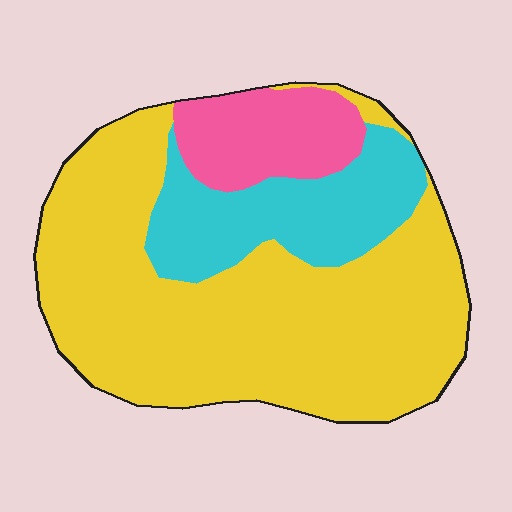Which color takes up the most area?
Yellow, at roughly 65%.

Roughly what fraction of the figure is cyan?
Cyan takes up about one fifth (1/5) of the figure.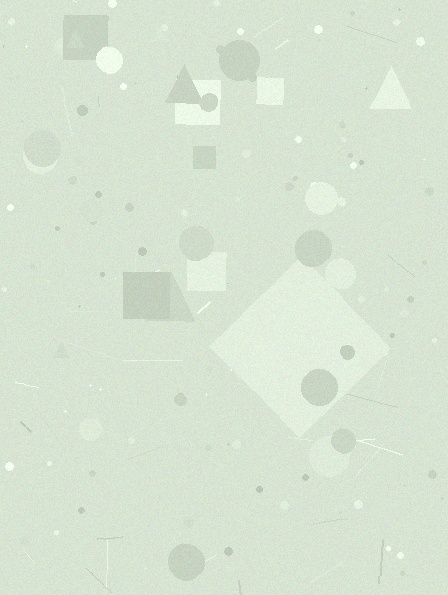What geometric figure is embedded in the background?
A diamond is embedded in the background.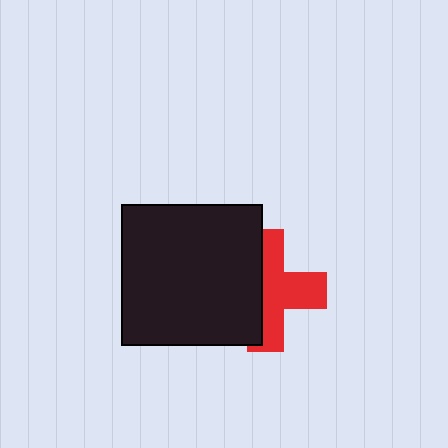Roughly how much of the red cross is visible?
About half of it is visible (roughly 54%).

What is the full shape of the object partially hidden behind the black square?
The partially hidden object is a red cross.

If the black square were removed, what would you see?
You would see the complete red cross.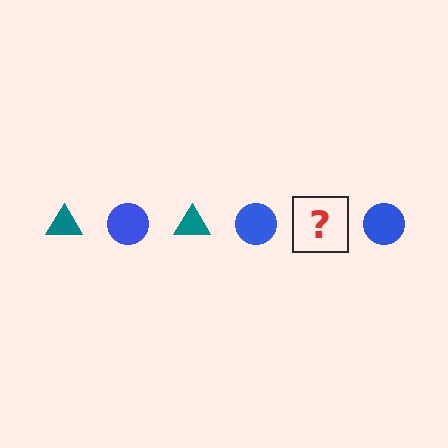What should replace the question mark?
The question mark should be replaced with a teal triangle.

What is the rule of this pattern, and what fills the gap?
The rule is that the pattern alternates between teal triangle and blue circle. The gap should be filled with a teal triangle.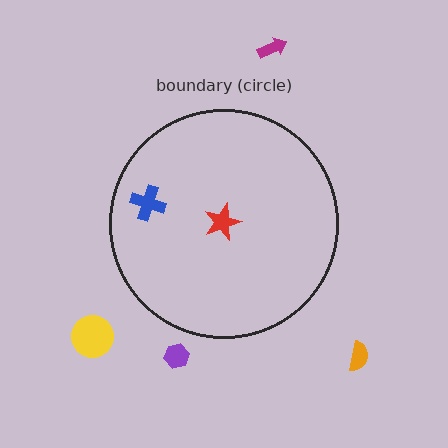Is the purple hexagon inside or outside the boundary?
Outside.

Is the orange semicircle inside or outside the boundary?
Outside.